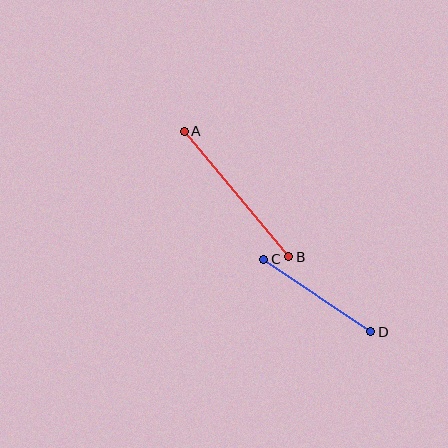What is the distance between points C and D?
The distance is approximately 130 pixels.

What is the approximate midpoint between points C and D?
The midpoint is at approximately (317, 296) pixels.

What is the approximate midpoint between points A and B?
The midpoint is at approximately (236, 194) pixels.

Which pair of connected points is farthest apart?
Points A and B are farthest apart.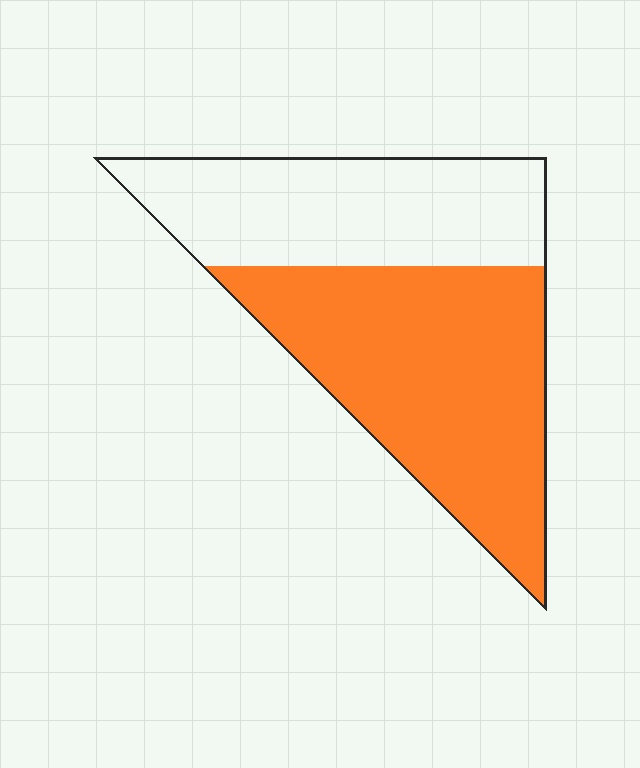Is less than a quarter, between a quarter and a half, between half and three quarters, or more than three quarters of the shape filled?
Between half and three quarters.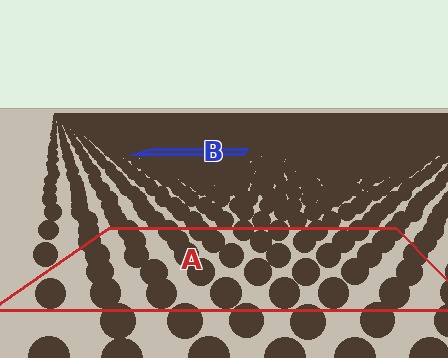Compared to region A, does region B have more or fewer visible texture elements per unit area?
Region B has more texture elements per unit area — they are packed more densely because it is farther away.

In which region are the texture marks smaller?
The texture marks are smaller in region B, because it is farther away.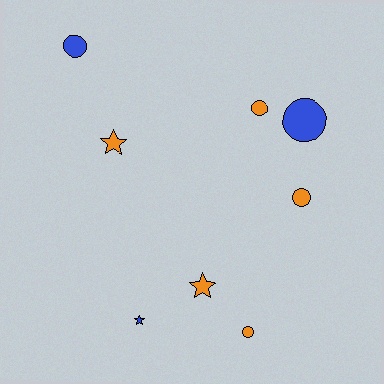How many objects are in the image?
There are 8 objects.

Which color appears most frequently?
Orange, with 5 objects.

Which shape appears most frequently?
Circle, with 5 objects.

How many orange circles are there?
There are 3 orange circles.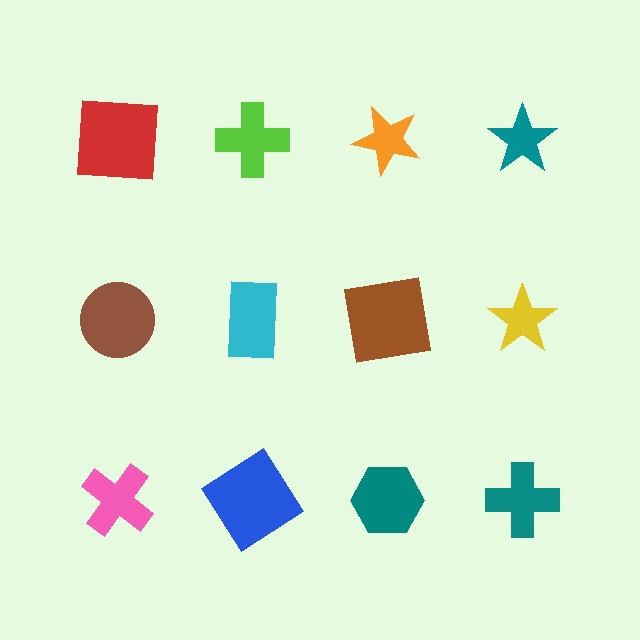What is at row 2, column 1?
A brown circle.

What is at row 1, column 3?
An orange star.